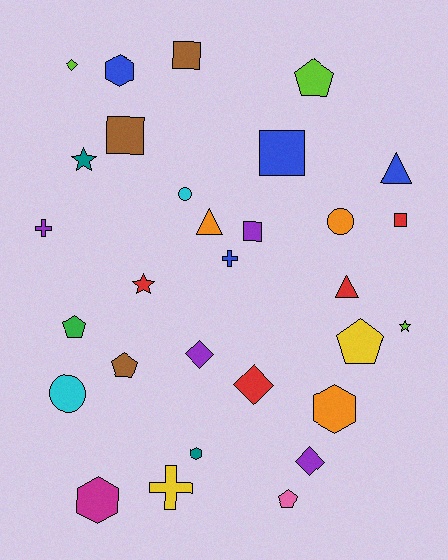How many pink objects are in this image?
There is 1 pink object.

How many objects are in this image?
There are 30 objects.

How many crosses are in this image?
There are 3 crosses.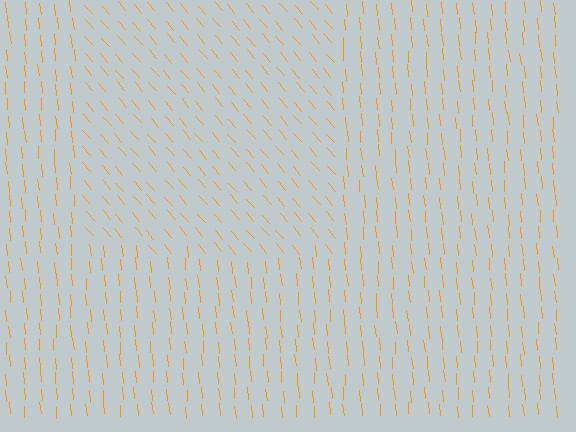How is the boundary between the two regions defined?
The boundary is defined purely by a change in line orientation (approximately 35 degrees difference). All lines are the same color and thickness.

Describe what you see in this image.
The image is filled with small orange line segments. A rectangle region in the image has lines oriented differently from the surrounding lines, creating a visible texture boundary.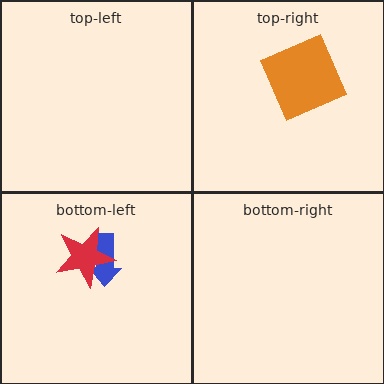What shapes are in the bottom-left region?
The blue arrow, the red star.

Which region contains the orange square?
The top-right region.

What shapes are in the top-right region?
The orange square.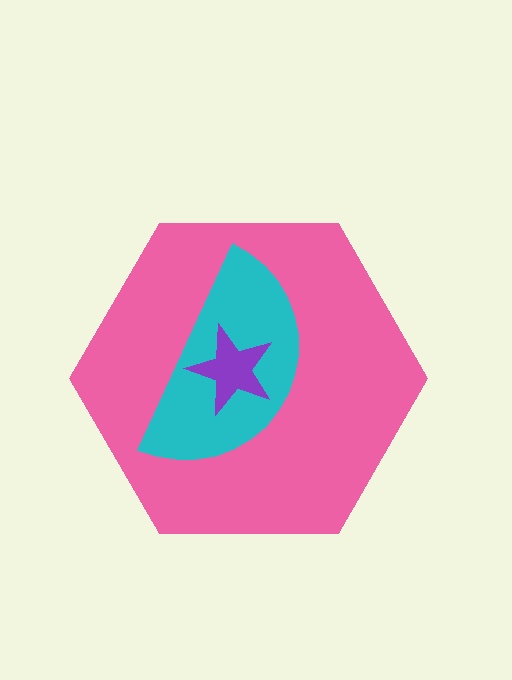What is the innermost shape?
The purple star.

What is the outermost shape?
The pink hexagon.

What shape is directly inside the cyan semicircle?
The purple star.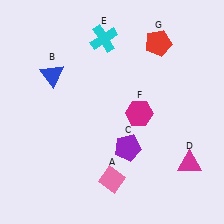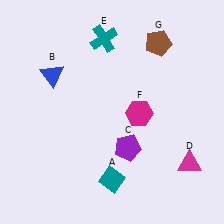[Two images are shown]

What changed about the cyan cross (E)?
In Image 1, E is cyan. In Image 2, it changed to teal.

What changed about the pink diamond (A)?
In Image 1, A is pink. In Image 2, it changed to teal.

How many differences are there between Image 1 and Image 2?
There are 3 differences between the two images.